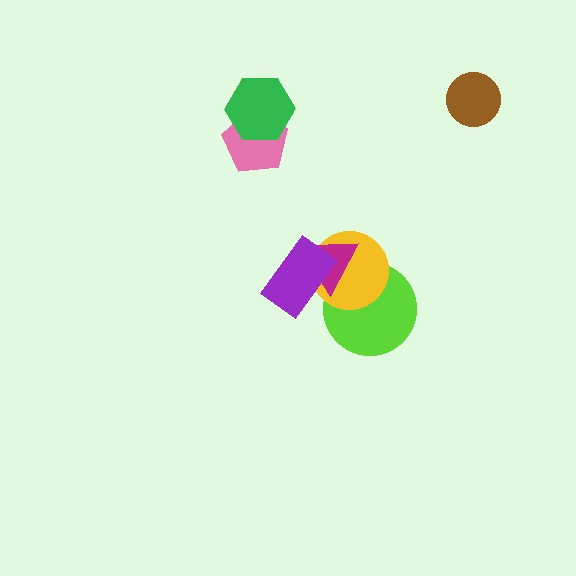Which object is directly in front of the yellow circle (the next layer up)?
The magenta triangle is directly in front of the yellow circle.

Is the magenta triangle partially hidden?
Yes, it is partially covered by another shape.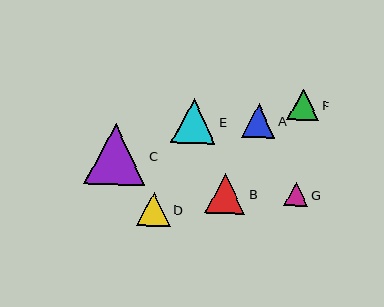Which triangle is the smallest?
Triangle G is the smallest with a size of approximately 24 pixels.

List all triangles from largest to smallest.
From largest to smallest: C, E, B, A, D, F, G.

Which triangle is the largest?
Triangle C is the largest with a size of approximately 61 pixels.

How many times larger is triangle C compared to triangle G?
Triangle C is approximately 2.6 times the size of triangle G.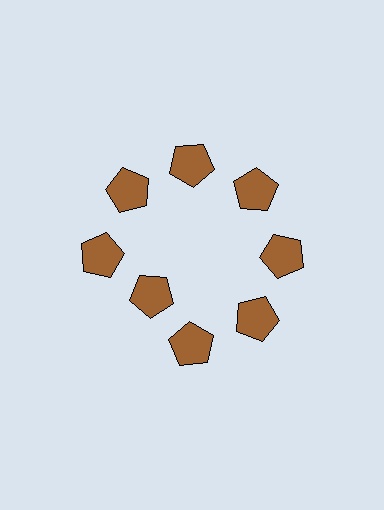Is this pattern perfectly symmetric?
No. The 8 brown pentagons are arranged in a ring, but one element near the 8 o'clock position is pulled inward toward the center, breaking the 8-fold rotational symmetry.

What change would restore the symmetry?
The symmetry would be restored by moving it outward, back onto the ring so that all 8 pentagons sit at equal angles and equal distance from the center.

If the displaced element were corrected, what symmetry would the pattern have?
It would have 8-fold rotational symmetry — the pattern would map onto itself every 45 degrees.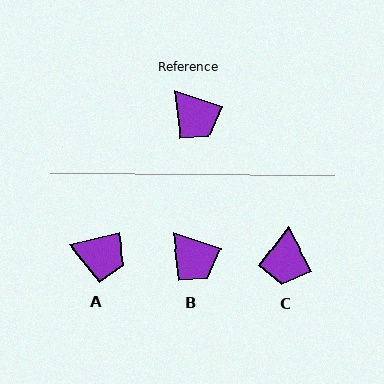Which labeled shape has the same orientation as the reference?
B.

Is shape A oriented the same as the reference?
No, it is off by about 32 degrees.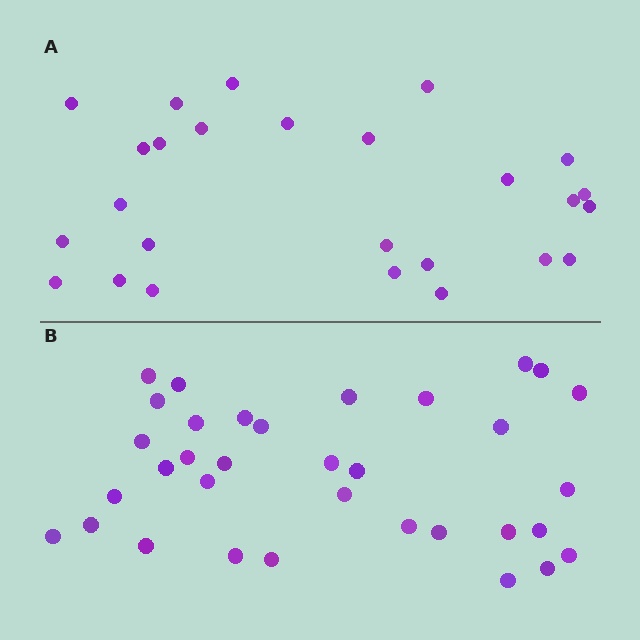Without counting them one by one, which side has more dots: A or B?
Region B (the bottom region) has more dots.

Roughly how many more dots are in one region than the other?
Region B has roughly 8 or so more dots than region A.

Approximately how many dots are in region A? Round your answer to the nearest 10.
About 30 dots. (The exact count is 26, which rounds to 30.)